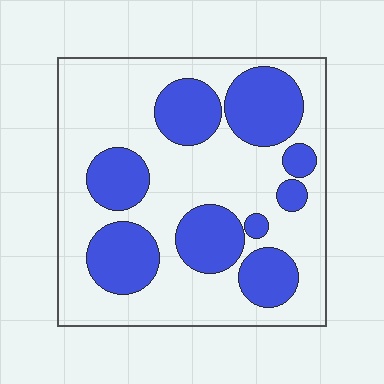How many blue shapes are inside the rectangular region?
9.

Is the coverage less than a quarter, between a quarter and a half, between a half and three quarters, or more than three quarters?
Between a quarter and a half.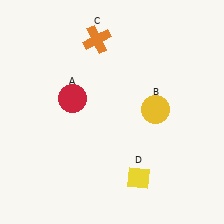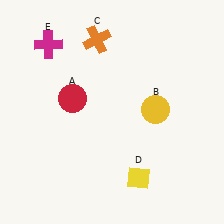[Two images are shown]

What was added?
A magenta cross (E) was added in Image 2.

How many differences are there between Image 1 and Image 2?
There is 1 difference between the two images.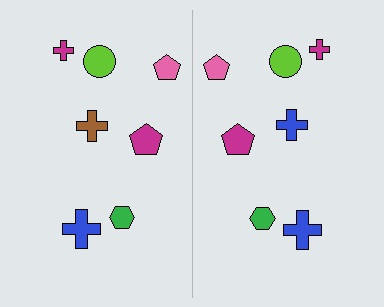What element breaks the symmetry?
The blue cross on the right side breaks the symmetry — its mirror counterpart is brown.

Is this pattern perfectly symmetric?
No, the pattern is not perfectly symmetric. The blue cross on the right side breaks the symmetry — its mirror counterpart is brown.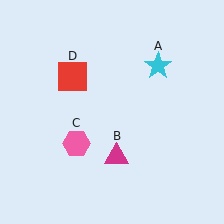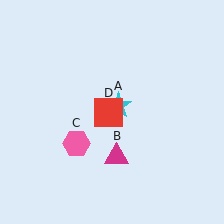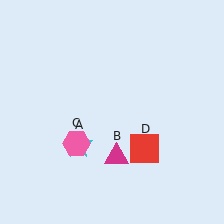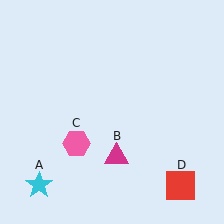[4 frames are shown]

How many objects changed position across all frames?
2 objects changed position: cyan star (object A), red square (object D).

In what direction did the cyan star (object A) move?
The cyan star (object A) moved down and to the left.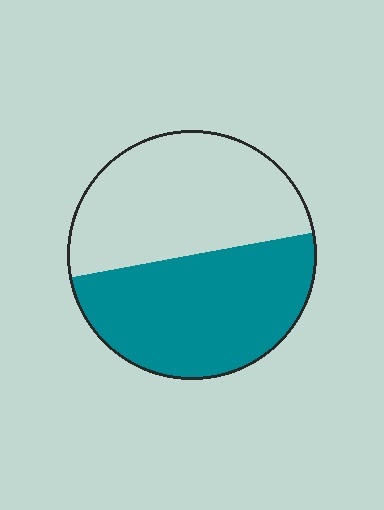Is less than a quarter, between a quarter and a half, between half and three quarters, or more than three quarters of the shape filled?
Between half and three quarters.